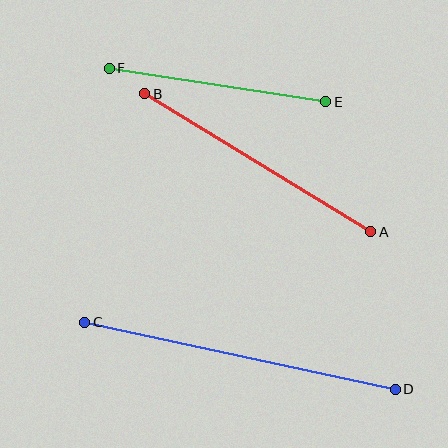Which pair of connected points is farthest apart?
Points C and D are farthest apart.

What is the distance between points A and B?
The distance is approximately 265 pixels.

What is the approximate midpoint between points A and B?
The midpoint is at approximately (258, 163) pixels.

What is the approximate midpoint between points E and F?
The midpoint is at approximately (218, 85) pixels.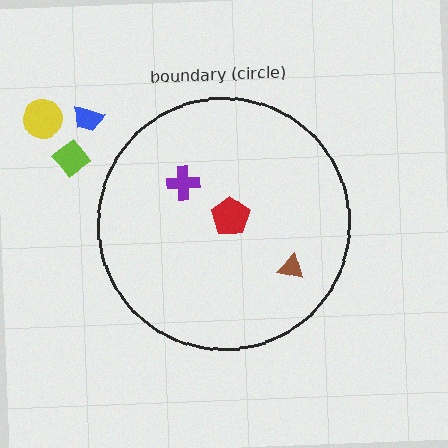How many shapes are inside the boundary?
3 inside, 3 outside.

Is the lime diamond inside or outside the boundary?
Outside.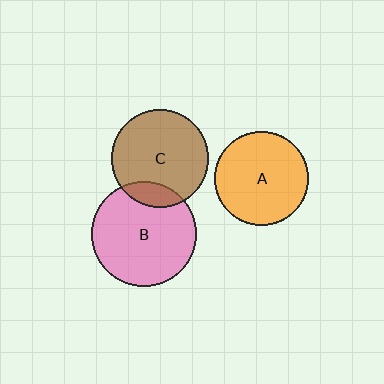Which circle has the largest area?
Circle B (pink).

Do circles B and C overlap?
Yes.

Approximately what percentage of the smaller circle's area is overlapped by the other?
Approximately 15%.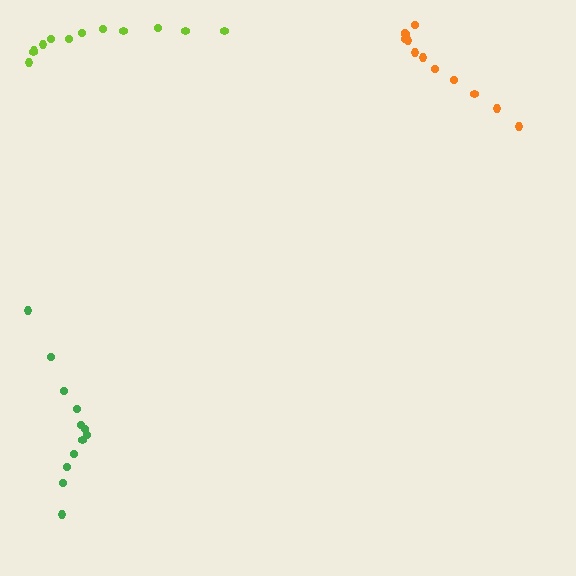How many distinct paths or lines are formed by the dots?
There are 3 distinct paths.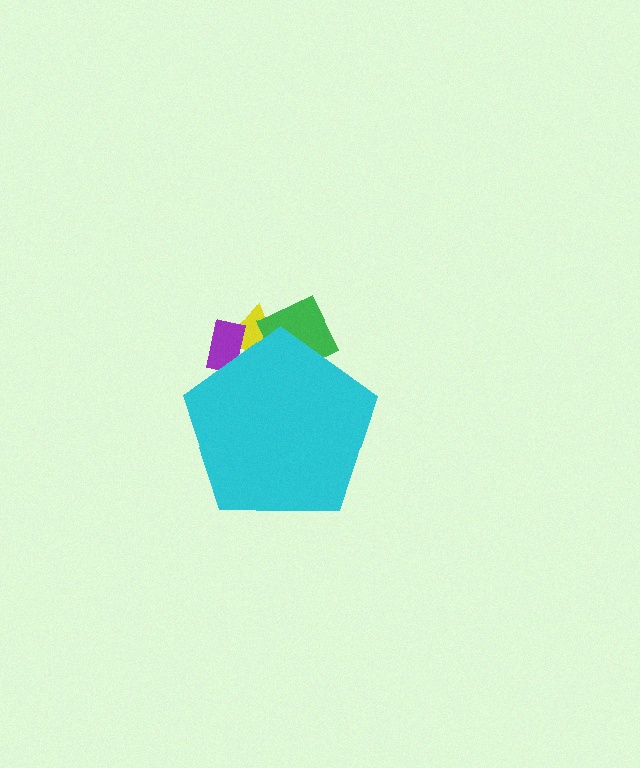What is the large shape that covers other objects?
A cyan pentagon.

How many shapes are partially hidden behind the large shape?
3 shapes are partially hidden.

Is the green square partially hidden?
Yes, the green square is partially hidden behind the cyan pentagon.